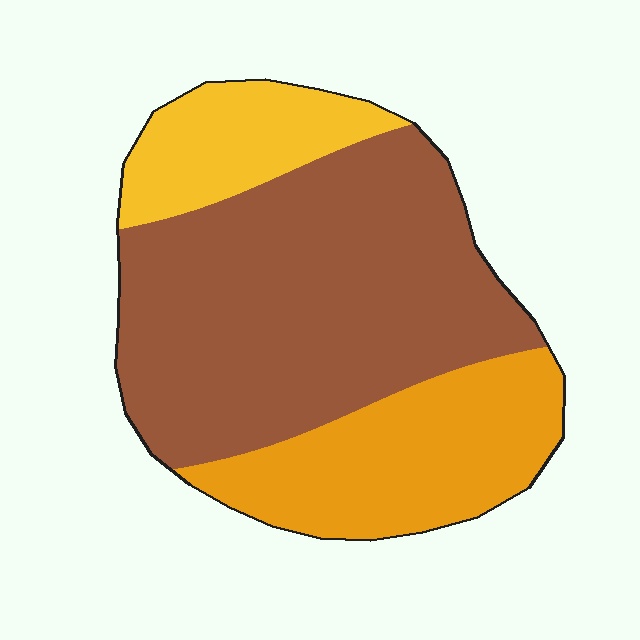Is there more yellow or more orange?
Orange.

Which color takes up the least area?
Yellow, at roughly 15%.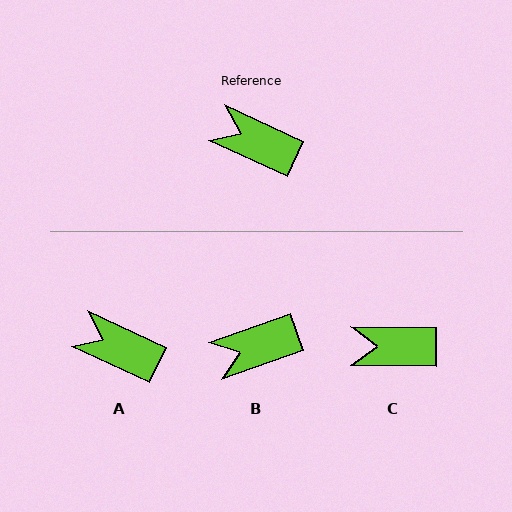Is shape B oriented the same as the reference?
No, it is off by about 45 degrees.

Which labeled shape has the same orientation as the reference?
A.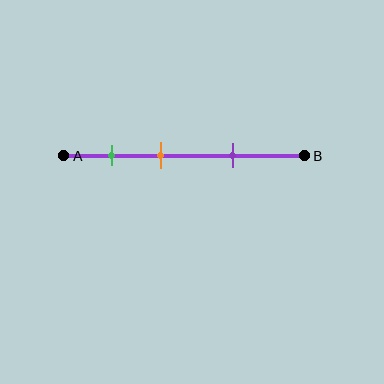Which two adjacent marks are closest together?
The green and orange marks are the closest adjacent pair.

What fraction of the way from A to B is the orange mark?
The orange mark is approximately 40% (0.4) of the way from A to B.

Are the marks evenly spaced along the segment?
Yes, the marks are approximately evenly spaced.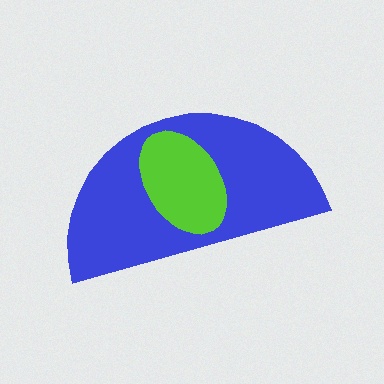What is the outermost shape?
The blue semicircle.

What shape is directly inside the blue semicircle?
The lime ellipse.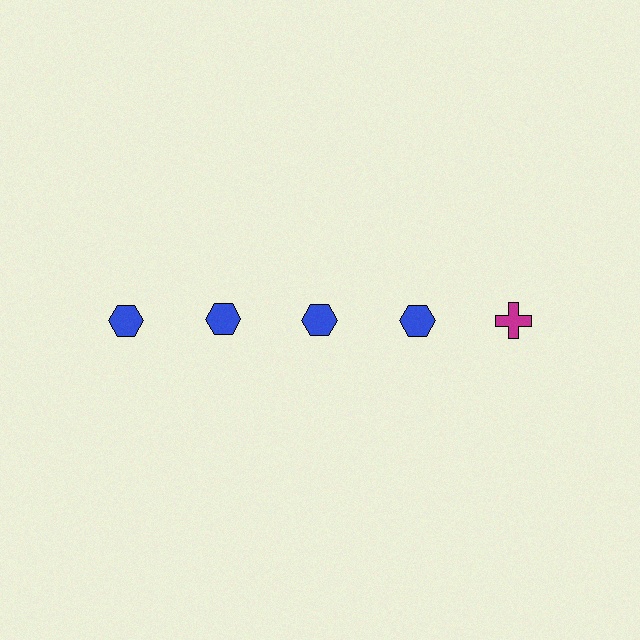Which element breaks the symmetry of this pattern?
The magenta cross in the top row, rightmost column breaks the symmetry. All other shapes are blue hexagons.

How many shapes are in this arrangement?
There are 5 shapes arranged in a grid pattern.